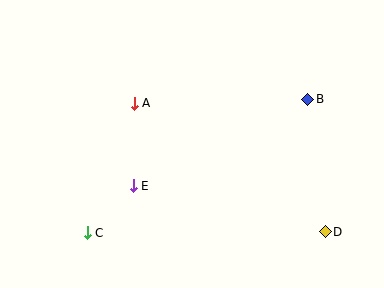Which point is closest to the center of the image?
Point A at (134, 103) is closest to the center.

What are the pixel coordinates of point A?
Point A is at (134, 103).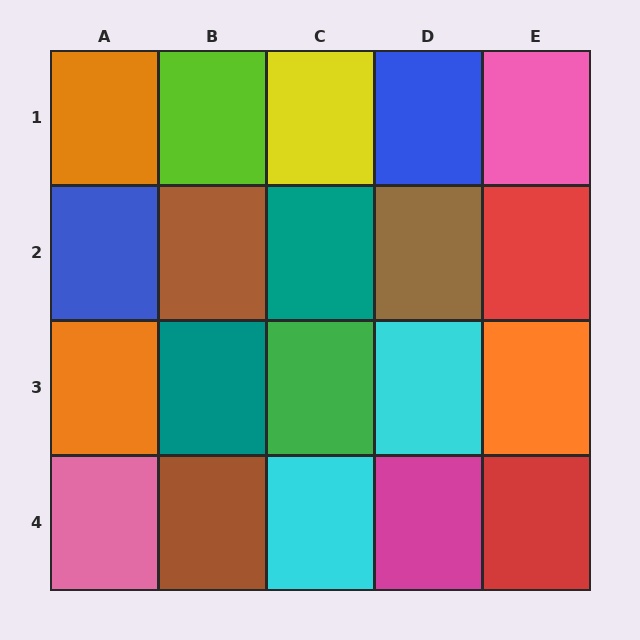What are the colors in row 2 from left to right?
Blue, brown, teal, brown, red.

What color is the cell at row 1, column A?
Orange.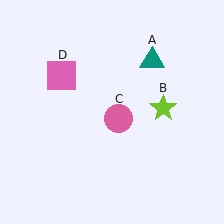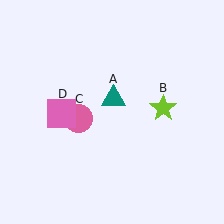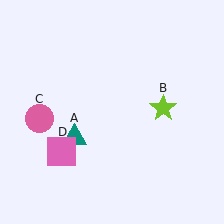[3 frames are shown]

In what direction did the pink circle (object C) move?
The pink circle (object C) moved left.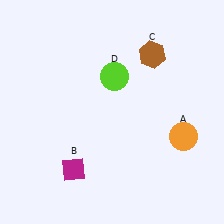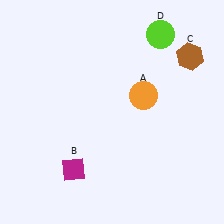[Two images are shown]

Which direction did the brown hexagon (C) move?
The brown hexagon (C) moved right.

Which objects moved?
The objects that moved are: the orange circle (A), the brown hexagon (C), the lime circle (D).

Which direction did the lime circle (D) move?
The lime circle (D) moved right.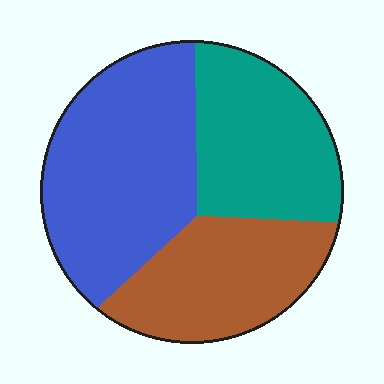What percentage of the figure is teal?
Teal covers around 30% of the figure.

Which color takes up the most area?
Blue, at roughly 40%.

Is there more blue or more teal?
Blue.